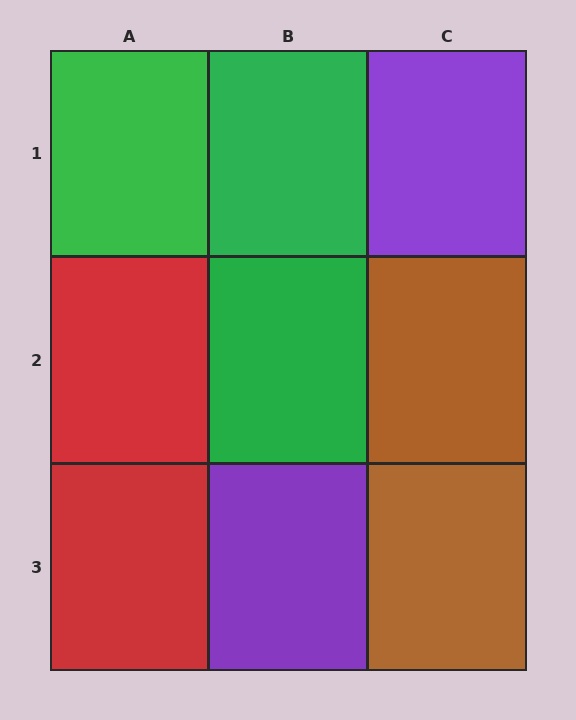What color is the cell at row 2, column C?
Brown.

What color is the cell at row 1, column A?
Green.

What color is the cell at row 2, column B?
Green.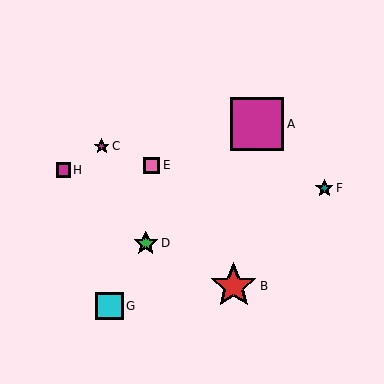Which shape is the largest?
The magenta square (labeled A) is the largest.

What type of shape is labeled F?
Shape F is a teal star.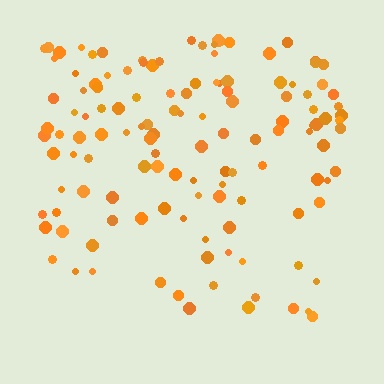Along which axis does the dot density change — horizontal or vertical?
Vertical.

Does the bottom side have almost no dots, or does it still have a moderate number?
Still a moderate number, just noticeably fewer than the top.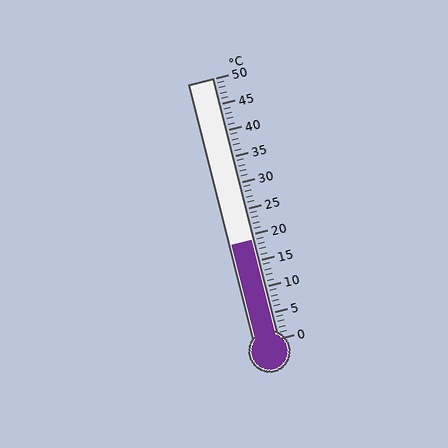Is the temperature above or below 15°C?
The temperature is above 15°C.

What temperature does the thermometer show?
The thermometer shows approximately 19°C.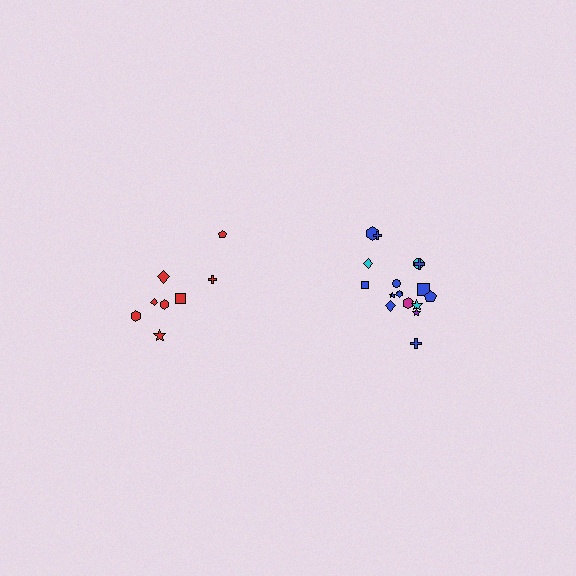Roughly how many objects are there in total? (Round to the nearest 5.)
Roughly 25 objects in total.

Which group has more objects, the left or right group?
The right group.